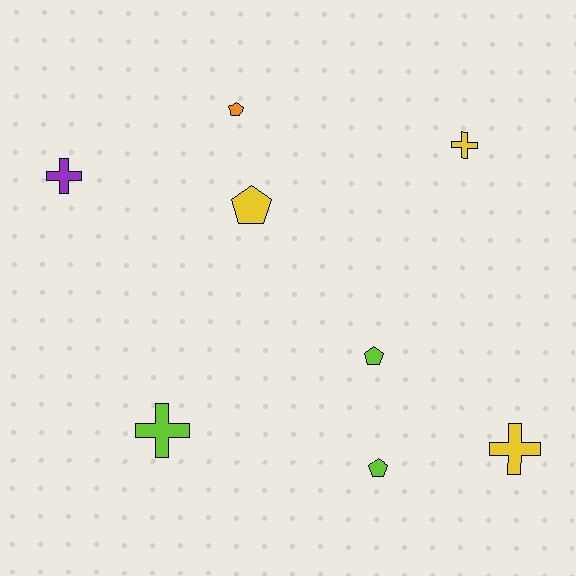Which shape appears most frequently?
Cross, with 4 objects.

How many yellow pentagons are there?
There is 1 yellow pentagon.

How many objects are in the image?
There are 8 objects.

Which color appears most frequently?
Lime, with 3 objects.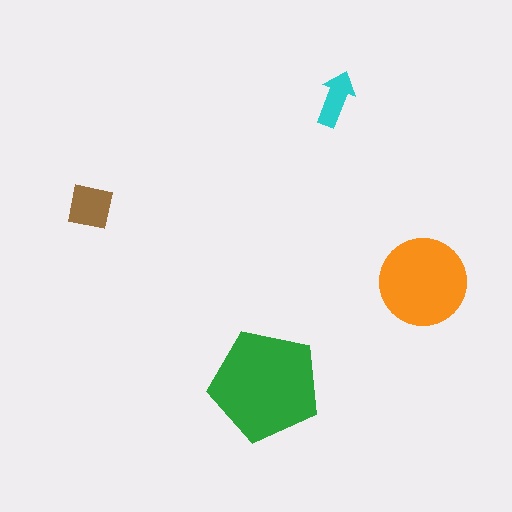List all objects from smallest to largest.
The cyan arrow, the brown square, the orange circle, the green pentagon.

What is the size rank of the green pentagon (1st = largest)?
1st.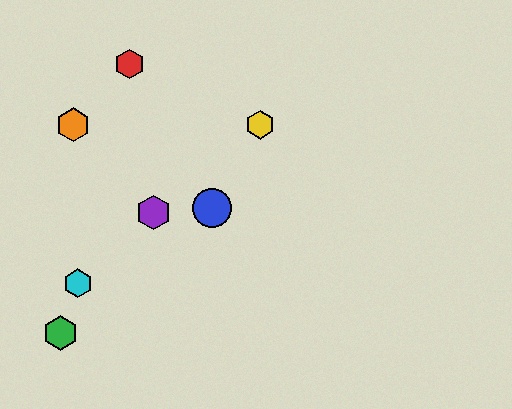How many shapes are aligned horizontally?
2 shapes (the yellow hexagon, the orange hexagon) are aligned horizontally.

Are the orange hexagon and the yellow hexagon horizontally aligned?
Yes, both are at y≈125.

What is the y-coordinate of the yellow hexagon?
The yellow hexagon is at y≈125.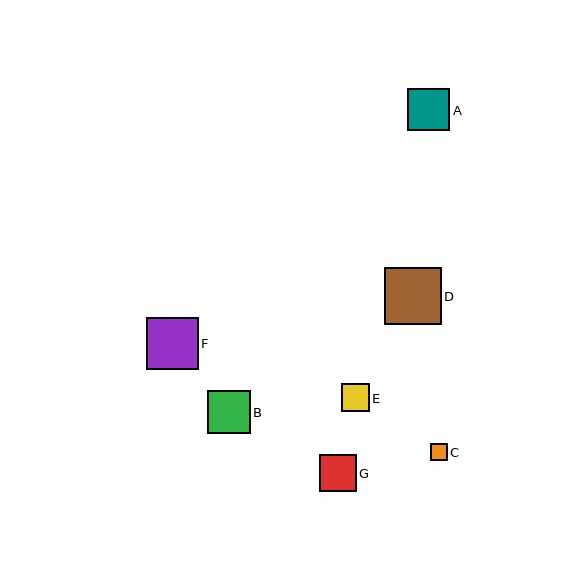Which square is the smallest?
Square C is the smallest with a size of approximately 17 pixels.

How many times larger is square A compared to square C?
Square A is approximately 2.5 times the size of square C.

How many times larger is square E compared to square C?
Square E is approximately 1.6 times the size of square C.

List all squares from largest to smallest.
From largest to smallest: D, F, B, A, G, E, C.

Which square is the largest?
Square D is the largest with a size of approximately 57 pixels.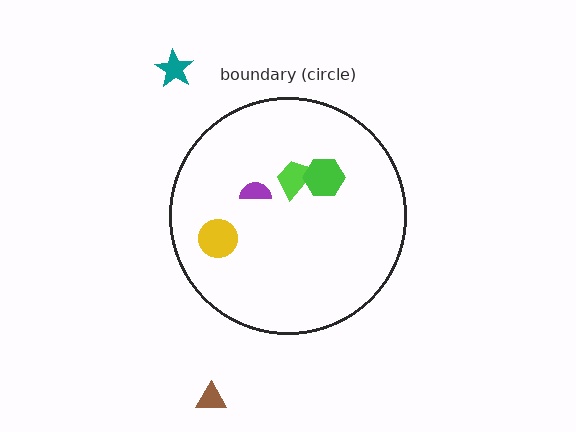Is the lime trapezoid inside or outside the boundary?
Inside.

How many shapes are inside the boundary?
4 inside, 2 outside.